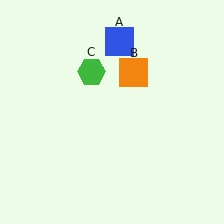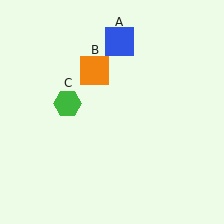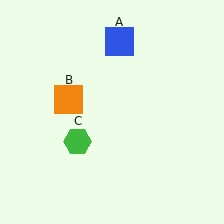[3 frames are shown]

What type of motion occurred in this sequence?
The orange square (object B), green hexagon (object C) rotated counterclockwise around the center of the scene.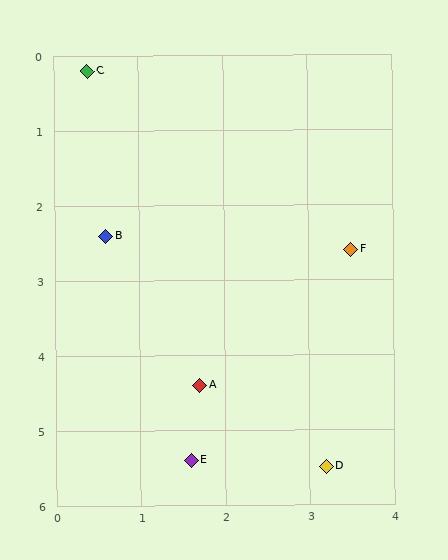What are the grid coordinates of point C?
Point C is at approximately (0.4, 0.2).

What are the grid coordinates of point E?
Point E is at approximately (1.6, 5.4).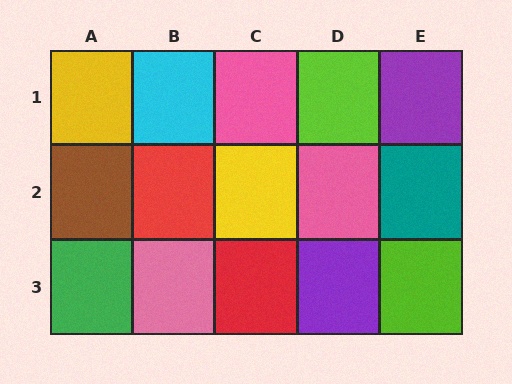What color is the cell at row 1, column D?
Lime.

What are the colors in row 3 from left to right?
Green, pink, red, purple, lime.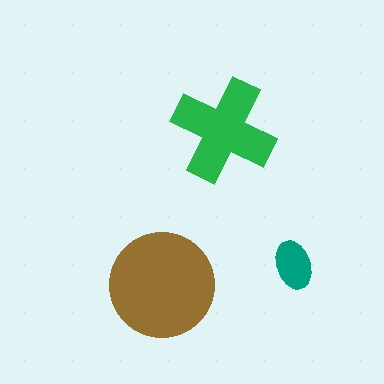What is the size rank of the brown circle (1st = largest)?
1st.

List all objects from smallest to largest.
The teal ellipse, the green cross, the brown circle.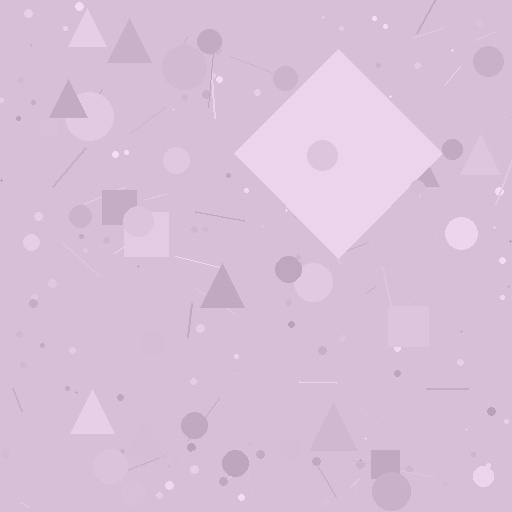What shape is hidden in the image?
A diamond is hidden in the image.